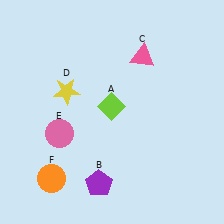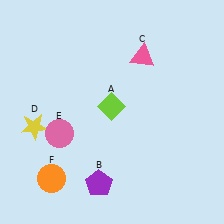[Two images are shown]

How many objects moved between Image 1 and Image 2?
1 object moved between the two images.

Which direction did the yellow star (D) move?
The yellow star (D) moved down.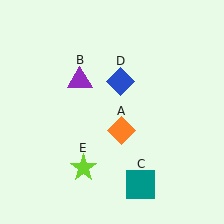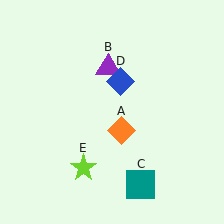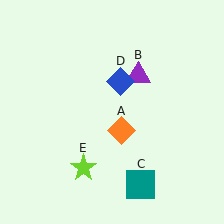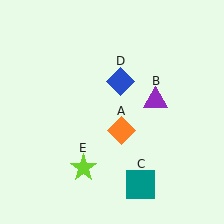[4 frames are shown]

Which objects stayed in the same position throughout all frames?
Orange diamond (object A) and teal square (object C) and blue diamond (object D) and lime star (object E) remained stationary.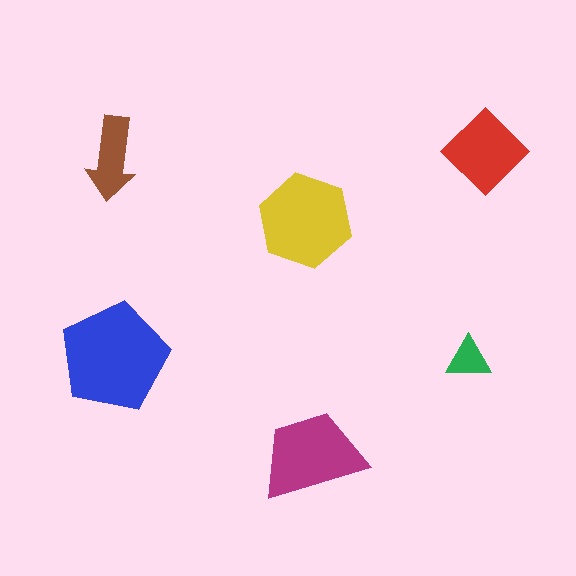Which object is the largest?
The blue pentagon.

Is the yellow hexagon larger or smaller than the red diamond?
Larger.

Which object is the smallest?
The green triangle.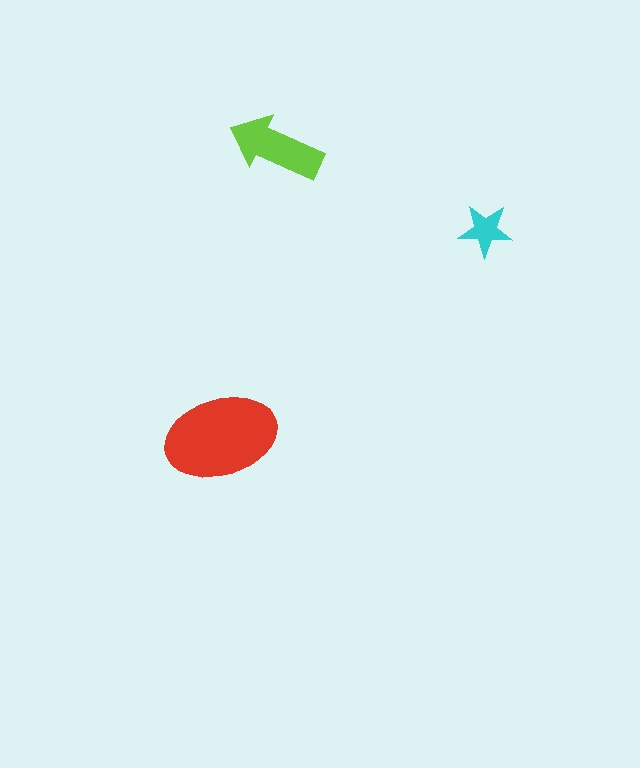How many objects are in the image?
There are 3 objects in the image.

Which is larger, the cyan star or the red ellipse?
The red ellipse.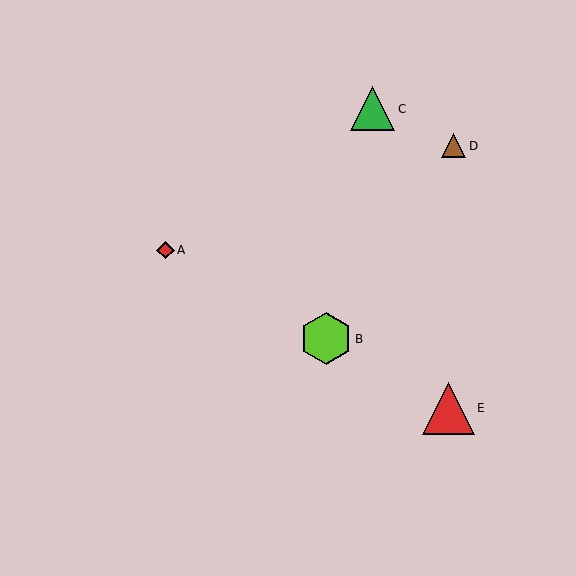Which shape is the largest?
The red triangle (labeled E) is the largest.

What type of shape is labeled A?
Shape A is a red diamond.